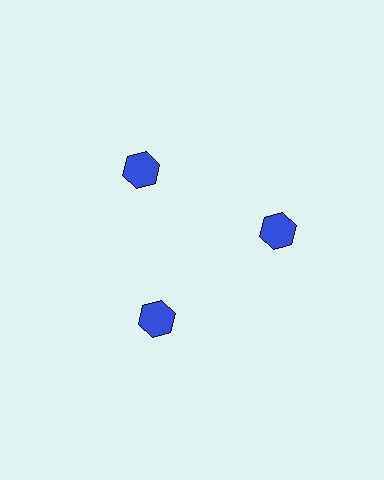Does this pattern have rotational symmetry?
Yes, this pattern has 3-fold rotational symmetry. It looks the same after rotating 120 degrees around the center.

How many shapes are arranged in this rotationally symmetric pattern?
There are 3 shapes, arranged in 3 groups of 1.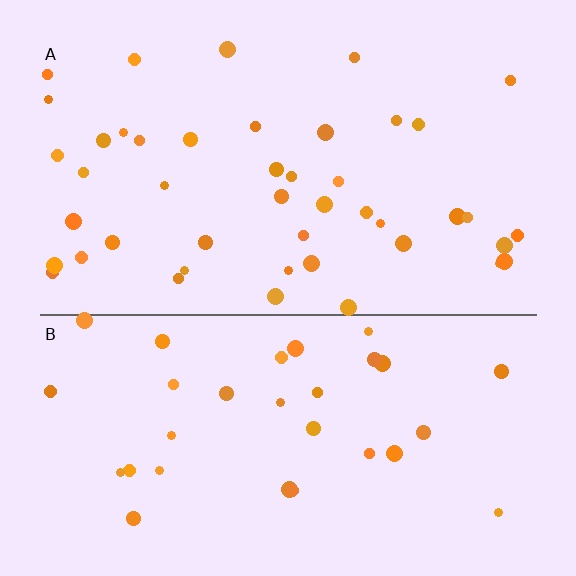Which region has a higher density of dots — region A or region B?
A (the top).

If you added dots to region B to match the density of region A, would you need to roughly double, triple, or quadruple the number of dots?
Approximately double.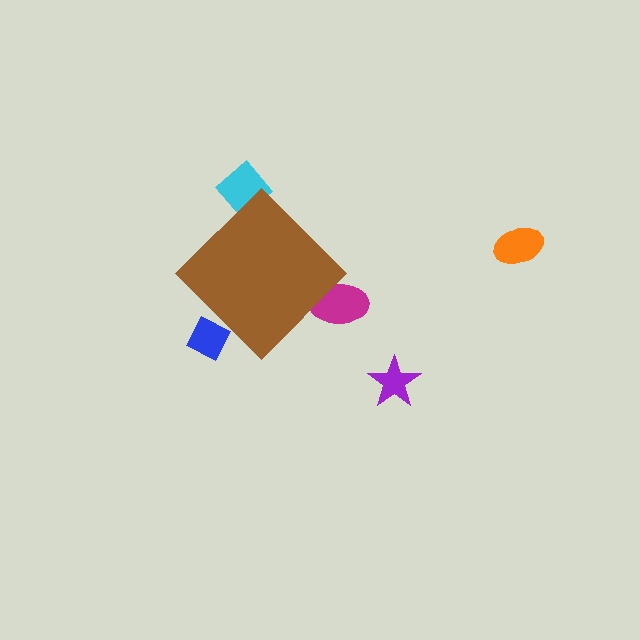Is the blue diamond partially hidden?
Yes, the blue diamond is partially hidden behind the brown diamond.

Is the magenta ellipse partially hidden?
Yes, the magenta ellipse is partially hidden behind the brown diamond.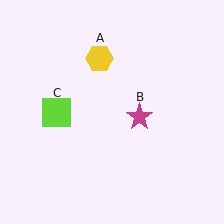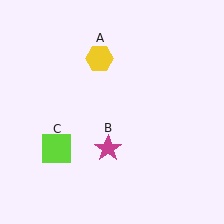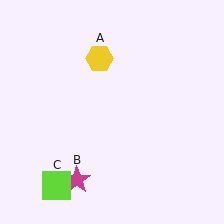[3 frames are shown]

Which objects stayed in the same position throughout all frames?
Yellow hexagon (object A) remained stationary.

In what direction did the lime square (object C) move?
The lime square (object C) moved down.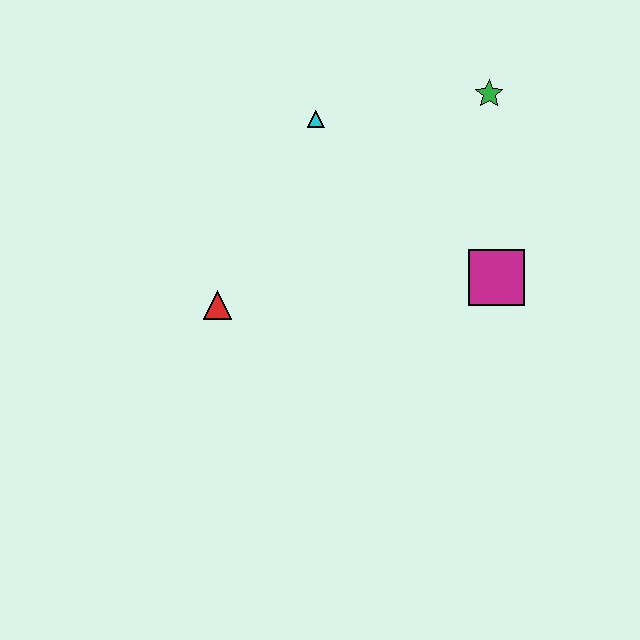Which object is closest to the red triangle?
The cyan triangle is closest to the red triangle.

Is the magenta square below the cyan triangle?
Yes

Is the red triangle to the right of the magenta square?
No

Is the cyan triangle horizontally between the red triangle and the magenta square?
Yes